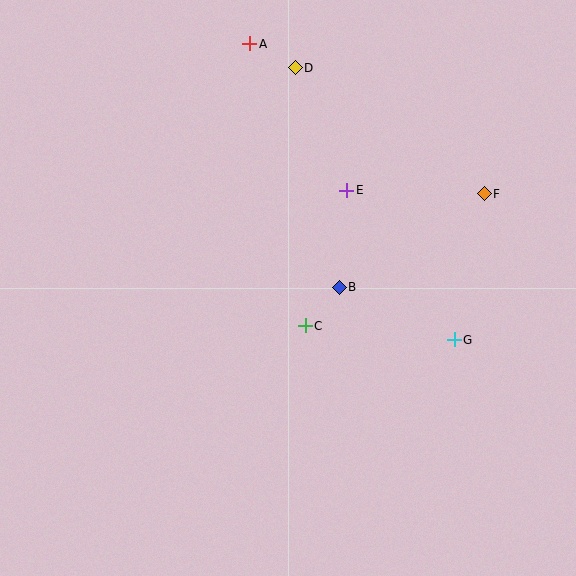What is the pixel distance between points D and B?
The distance between D and B is 224 pixels.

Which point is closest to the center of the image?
Point C at (305, 326) is closest to the center.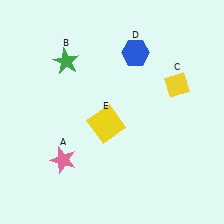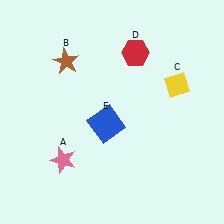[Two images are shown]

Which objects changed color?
B changed from green to brown. D changed from blue to red. E changed from yellow to blue.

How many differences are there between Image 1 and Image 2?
There are 3 differences between the two images.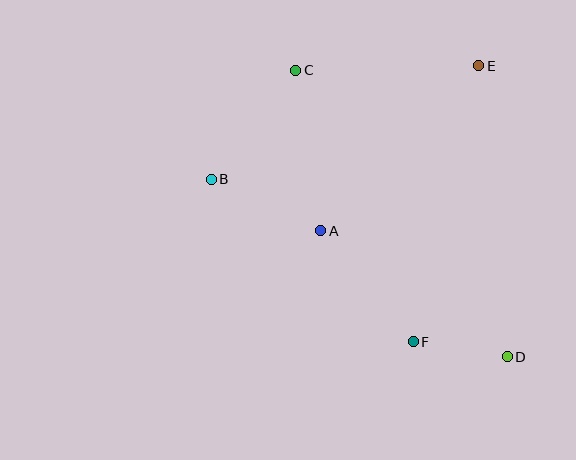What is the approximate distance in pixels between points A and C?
The distance between A and C is approximately 162 pixels.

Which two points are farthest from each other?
Points C and D are farthest from each other.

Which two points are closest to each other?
Points D and F are closest to each other.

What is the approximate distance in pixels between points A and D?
The distance between A and D is approximately 225 pixels.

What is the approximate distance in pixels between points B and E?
The distance between B and E is approximately 290 pixels.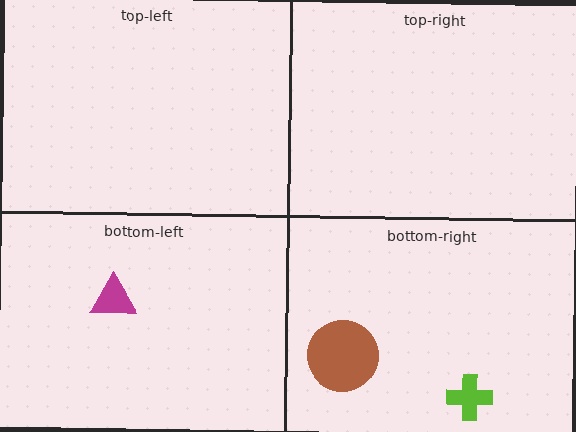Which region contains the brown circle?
The bottom-right region.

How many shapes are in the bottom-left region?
1.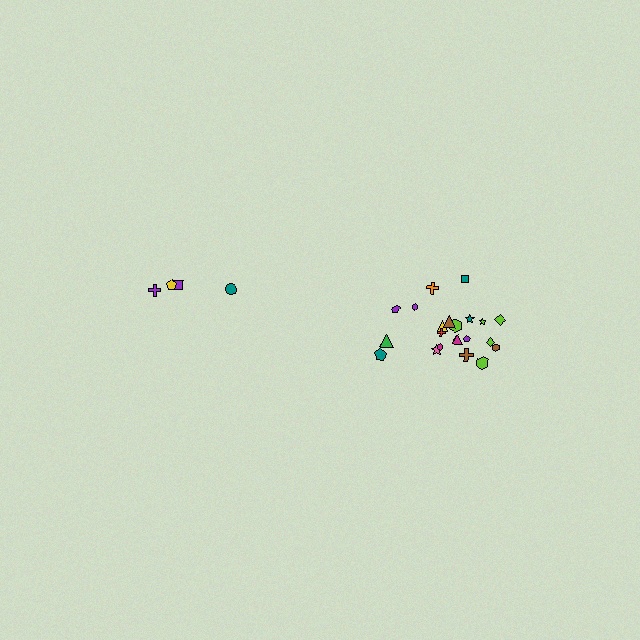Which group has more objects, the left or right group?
The right group.